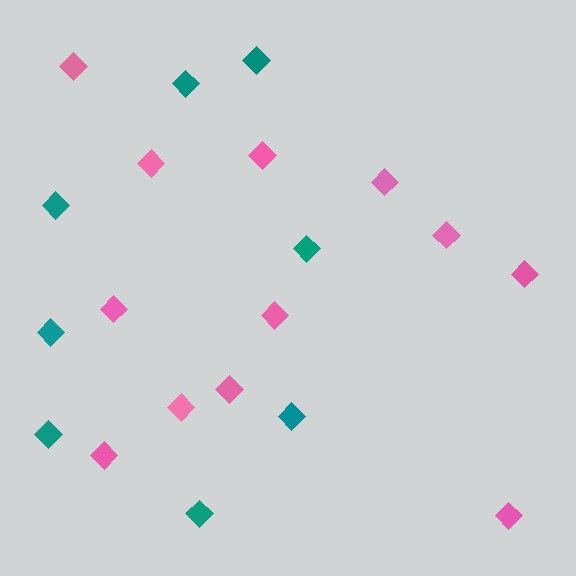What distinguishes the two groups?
There are 2 groups: one group of teal diamonds (8) and one group of pink diamonds (12).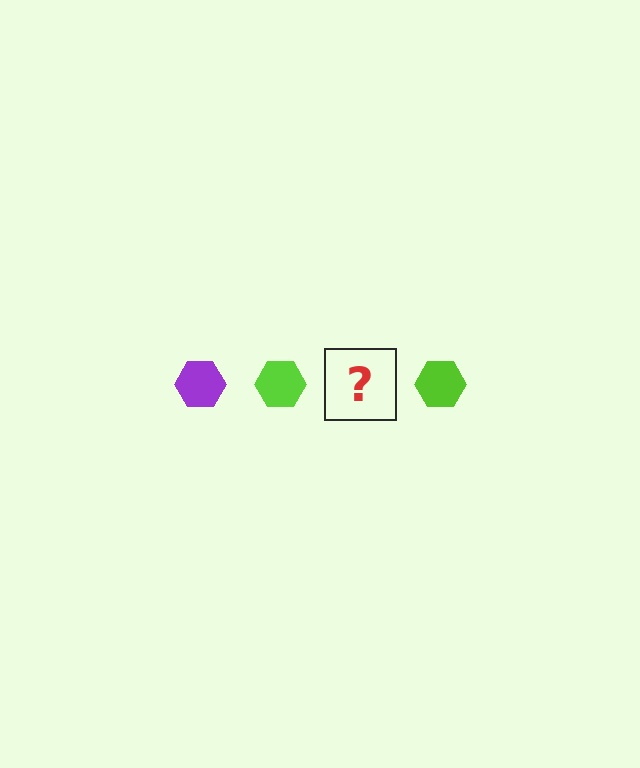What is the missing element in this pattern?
The missing element is a purple hexagon.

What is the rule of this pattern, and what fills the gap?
The rule is that the pattern cycles through purple, lime hexagons. The gap should be filled with a purple hexagon.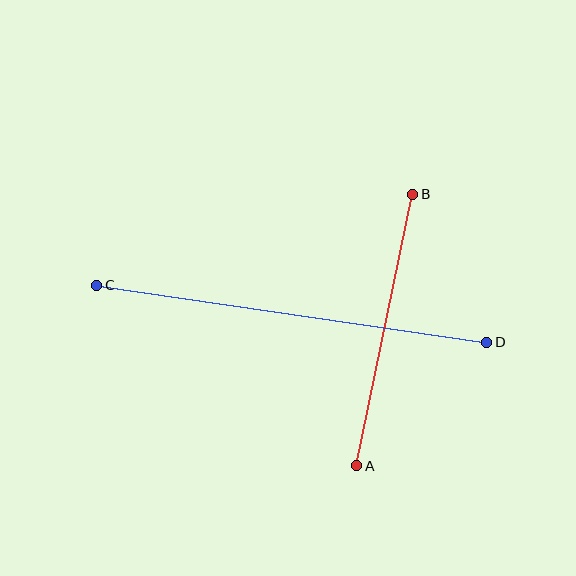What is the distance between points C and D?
The distance is approximately 394 pixels.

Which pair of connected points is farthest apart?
Points C and D are farthest apart.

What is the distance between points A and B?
The distance is approximately 278 pixels.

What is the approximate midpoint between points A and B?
The midpoint is at approximately (385, 330) pixels.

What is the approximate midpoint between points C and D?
The midpoint is at approximately (292, 314) pixels.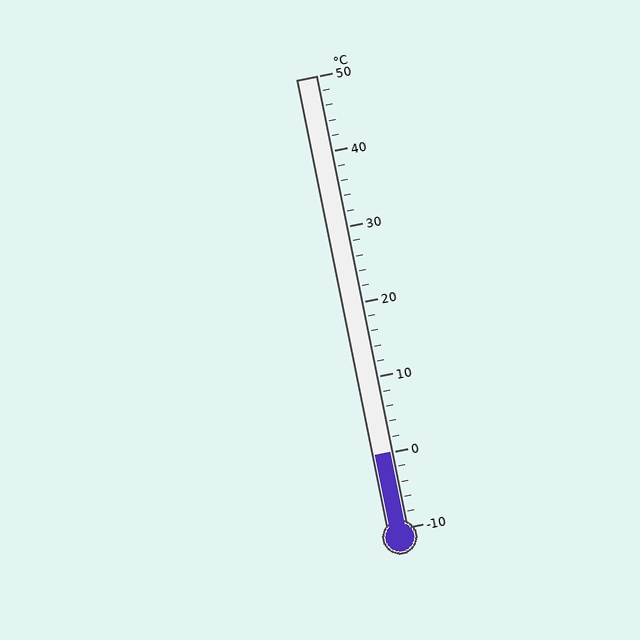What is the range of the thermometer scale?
The thermometer scale ranges from -10°C to 50°C.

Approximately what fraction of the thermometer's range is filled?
The thermometer is filled to approximately 15% of its range.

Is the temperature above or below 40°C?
The temperature is below 40°C.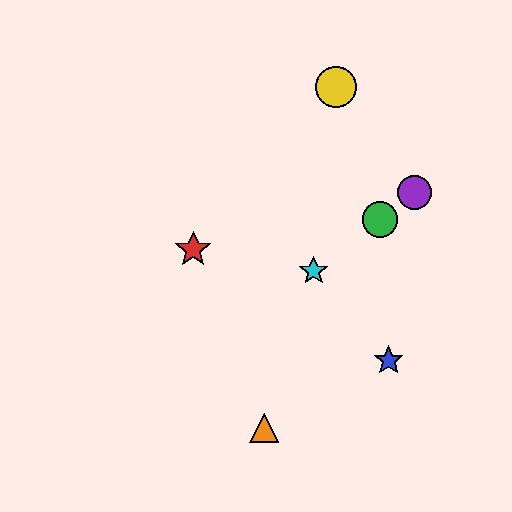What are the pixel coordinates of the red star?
The red star is at (193, 250).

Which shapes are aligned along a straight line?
The green circle, the purple circle, the cyan star are aligned along a straight line.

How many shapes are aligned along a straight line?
3 shapes (the green circle, the purple circle, the cyan star) are aligned along a straight line.